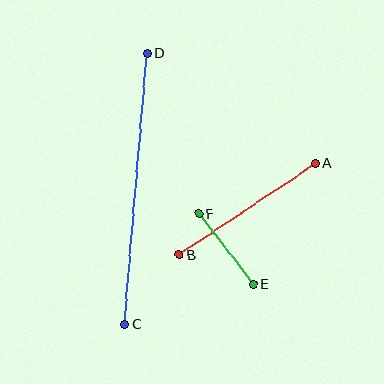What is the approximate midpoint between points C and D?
The midpoint is at approximately (136, 189) pixels.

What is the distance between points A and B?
The distance is approximately 165 pixels.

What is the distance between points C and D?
The distance is approximately 272 pixels.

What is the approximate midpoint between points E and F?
The midpoint is at approximately (226, 249) pixels.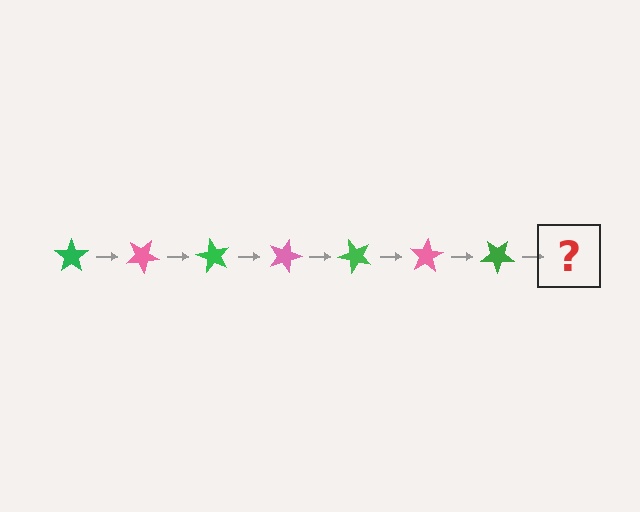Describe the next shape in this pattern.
It should be a pink star, rotated 210 degrees from the start.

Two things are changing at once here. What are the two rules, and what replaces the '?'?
The two rules are that it rotates 30 degrees each step and the color cycles through green and pink. The '?' should be a pink star, rotated 210 degrees from the start.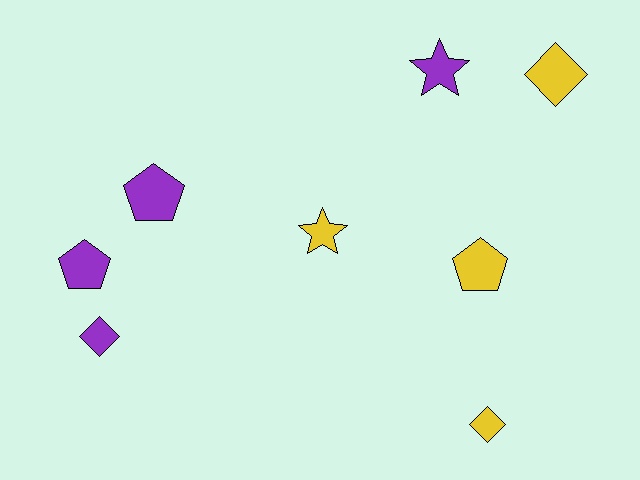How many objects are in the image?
There are 8 objects.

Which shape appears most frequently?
Pentagon, with 3 objects.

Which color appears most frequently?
Purple, with 4 objects.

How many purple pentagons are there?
There are 2 purple pentagons.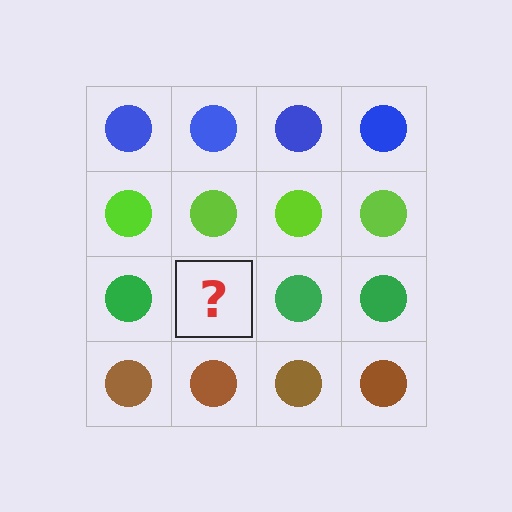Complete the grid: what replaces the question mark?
The question mark should be replaced with a green circle.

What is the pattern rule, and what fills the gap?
The rule is that each row has a consistent color. The gap should be filled with a green circle.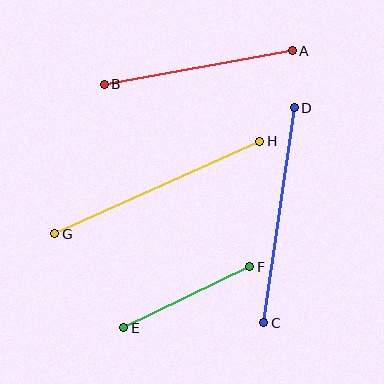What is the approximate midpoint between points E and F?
The midpoint is at approximately (187, 297) pixels.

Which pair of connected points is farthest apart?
Points G and H are farthest apart.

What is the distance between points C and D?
The distance is approximately 217 pixels.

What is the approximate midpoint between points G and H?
The midpoint is at approximately (157, 187) pixels.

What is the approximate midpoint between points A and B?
The midpoint is at approximately (198, 68) pixels.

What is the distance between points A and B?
The distance is approximately 191 pixels.